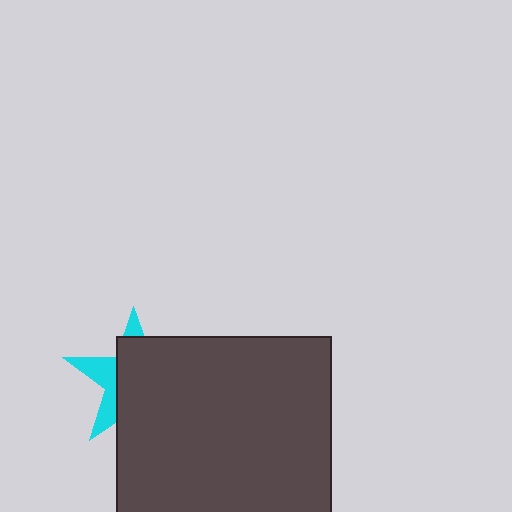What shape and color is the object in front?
The object in front is a dark gray rectangle.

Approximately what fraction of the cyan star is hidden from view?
Roughly 69% of the cyan star is hidden behind the dark gray rectangle.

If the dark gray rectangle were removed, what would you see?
You would see the complete cyan star.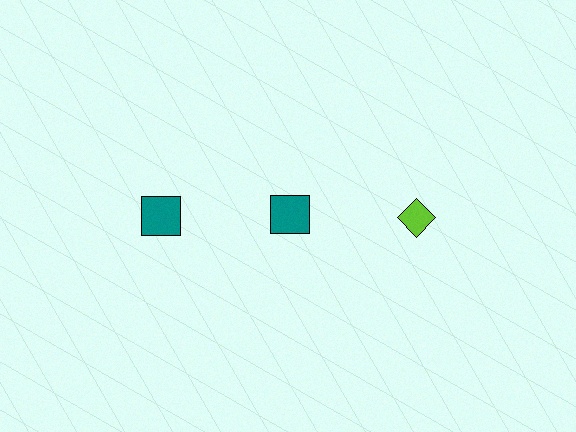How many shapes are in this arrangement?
There are 3 shapes arranged in a grid pattern.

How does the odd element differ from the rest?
It differs in both color (lime instead of teal) and shape (diamond instead of square).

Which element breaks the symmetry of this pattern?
The lime diamond in the top row, center column breaks the symmetry. All other shapes are teal squares.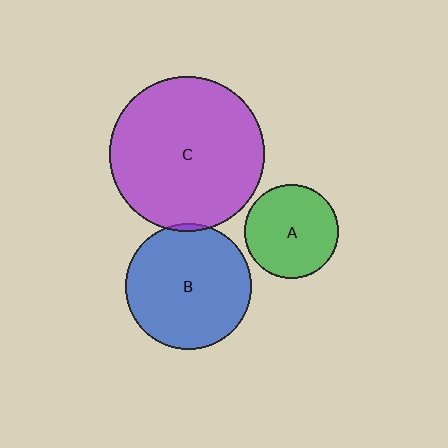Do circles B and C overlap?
Yes.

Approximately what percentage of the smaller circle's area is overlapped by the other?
Approximately 5%.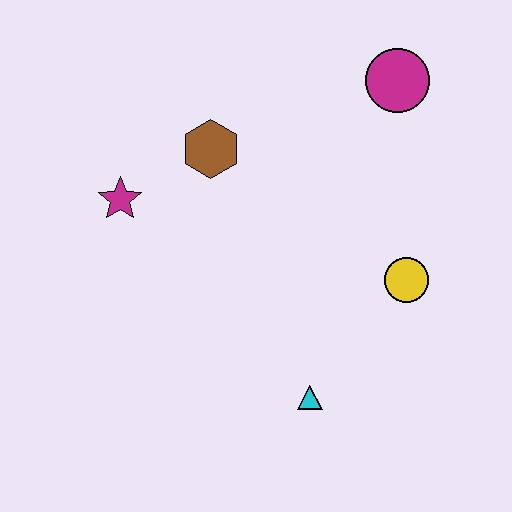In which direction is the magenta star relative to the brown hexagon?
The magenta star is to the left of the brown hexagon.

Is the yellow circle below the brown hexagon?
Yes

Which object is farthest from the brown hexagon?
The cyan triangle is farthest from the brown hexagon.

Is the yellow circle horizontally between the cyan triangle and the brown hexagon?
No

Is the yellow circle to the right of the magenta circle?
Yes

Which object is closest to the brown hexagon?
The magenta star is closest to the brown hexagon.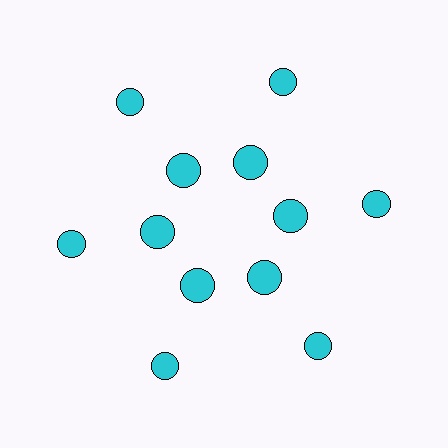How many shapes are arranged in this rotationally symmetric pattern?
There are 12 shapes, arranged in 6 groups of 2.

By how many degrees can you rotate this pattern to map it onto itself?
The pattern maps onto itself every 60 degrees of rotation.